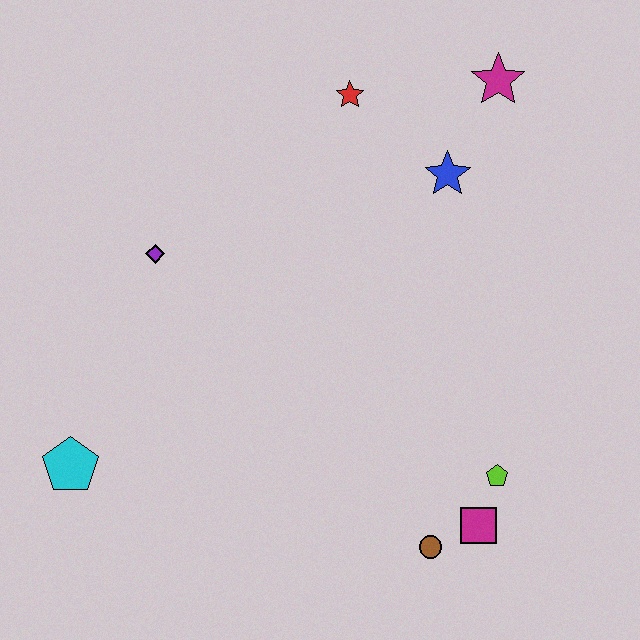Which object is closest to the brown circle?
The magenta square is closest to the brown circle.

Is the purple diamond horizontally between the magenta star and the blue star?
No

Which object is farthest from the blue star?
The cyan pentagon is farthest from the blue star.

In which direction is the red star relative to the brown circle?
The red star is above the brown circle.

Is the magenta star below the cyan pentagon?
No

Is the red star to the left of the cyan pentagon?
No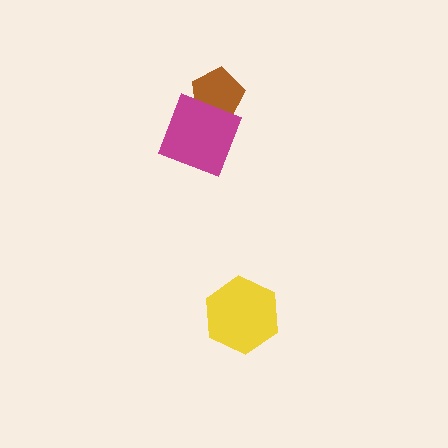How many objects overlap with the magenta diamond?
1 object overlaps with the magenta diamond.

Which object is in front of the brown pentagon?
The magenta diamond is in front of the brown pentagon.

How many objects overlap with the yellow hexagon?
0 objects overlap with the yellow hexagon.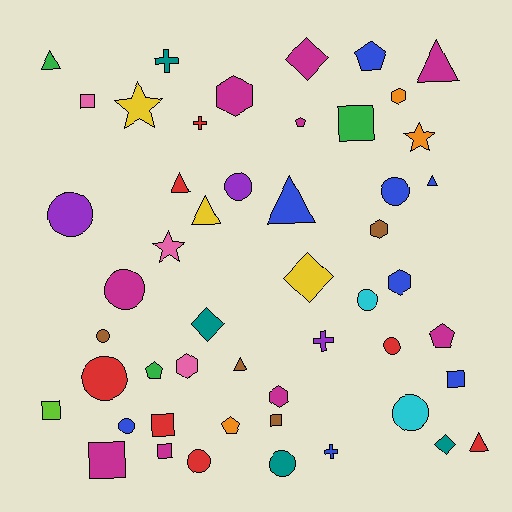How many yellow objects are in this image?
There are 3 yellow objects.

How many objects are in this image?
There are 50 objects.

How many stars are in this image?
There are 3 stars.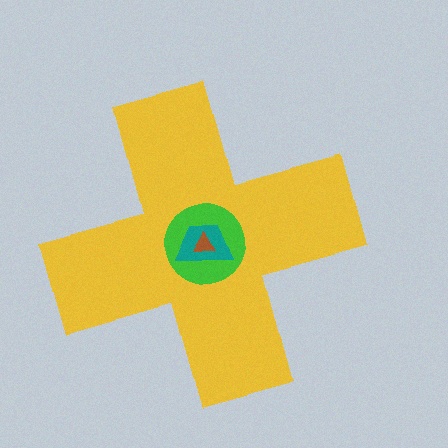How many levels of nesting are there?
4.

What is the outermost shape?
The yellow cross.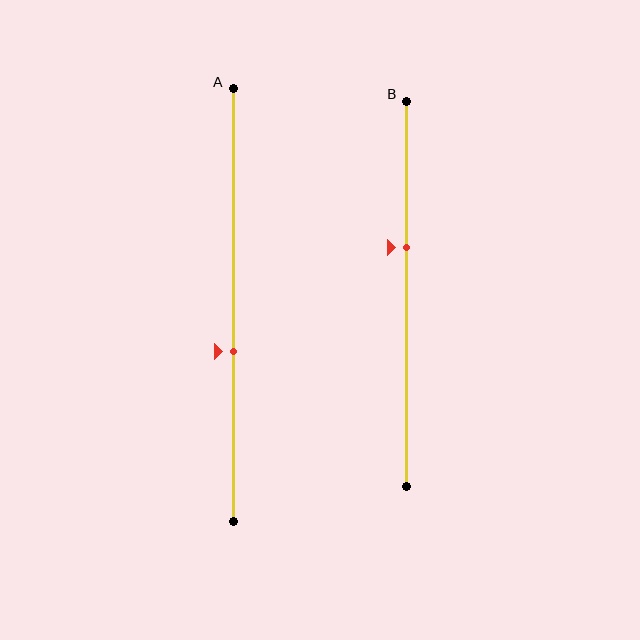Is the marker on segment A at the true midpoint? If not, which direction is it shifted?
No, the marker on segment A is shifted downward by about 11% of the segment length.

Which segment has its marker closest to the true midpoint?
Segment A has its marker closest to the true midpoint.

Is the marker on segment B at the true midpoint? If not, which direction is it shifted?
No, the marker on segment B is shifted upward by about 12% of the segment length.